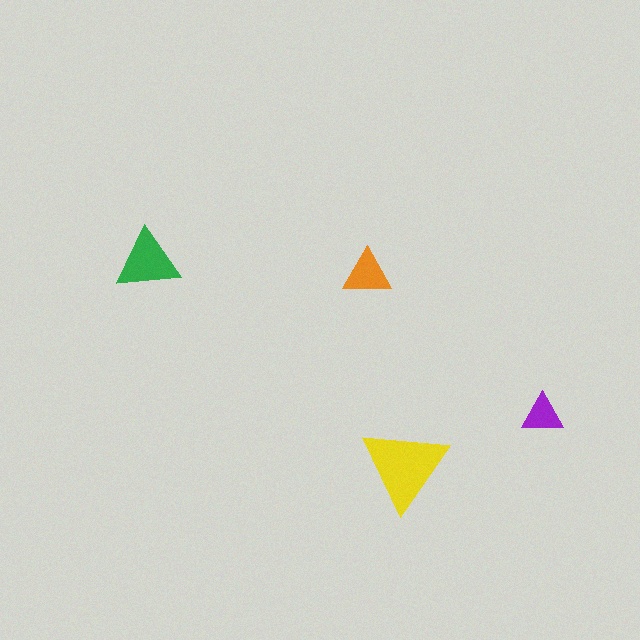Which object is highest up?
The green triangle is topmost.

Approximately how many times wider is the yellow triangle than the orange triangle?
About 2 times wider.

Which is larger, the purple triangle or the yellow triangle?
The yellow one.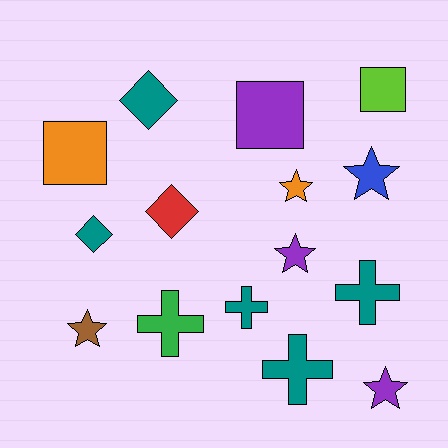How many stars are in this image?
There are 5 stars.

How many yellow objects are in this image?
There are no yellow objects.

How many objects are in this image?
There are 15 objects.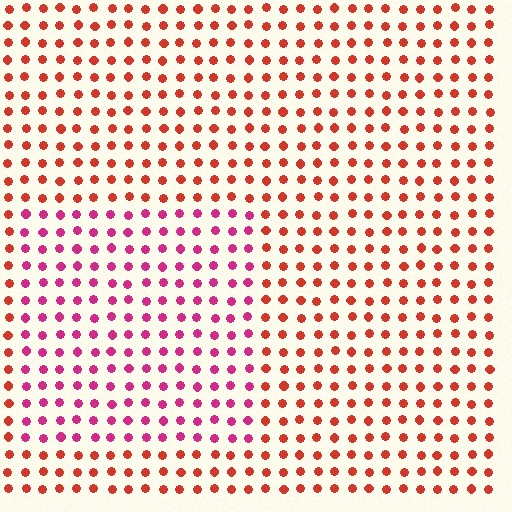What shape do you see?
I see a rectangle.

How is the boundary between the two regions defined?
The boundary is defined purely by a slight shift in hue (about 39 degrees). Spacing, size, and orientation are identical on both sides.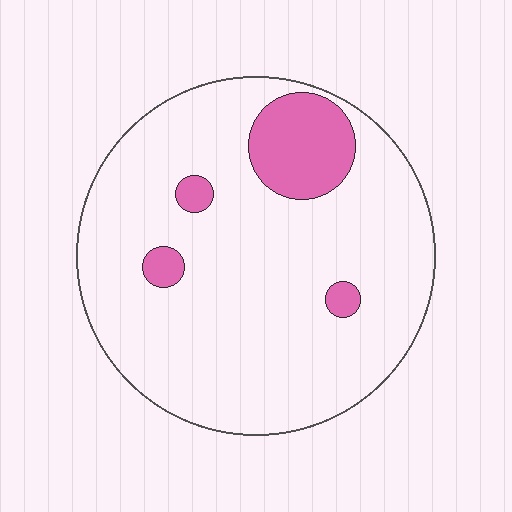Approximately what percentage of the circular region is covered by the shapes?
Approximately 15%.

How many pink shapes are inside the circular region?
4.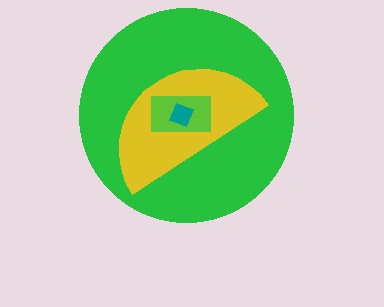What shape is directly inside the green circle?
The yellow semicircle.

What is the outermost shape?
The green circle.